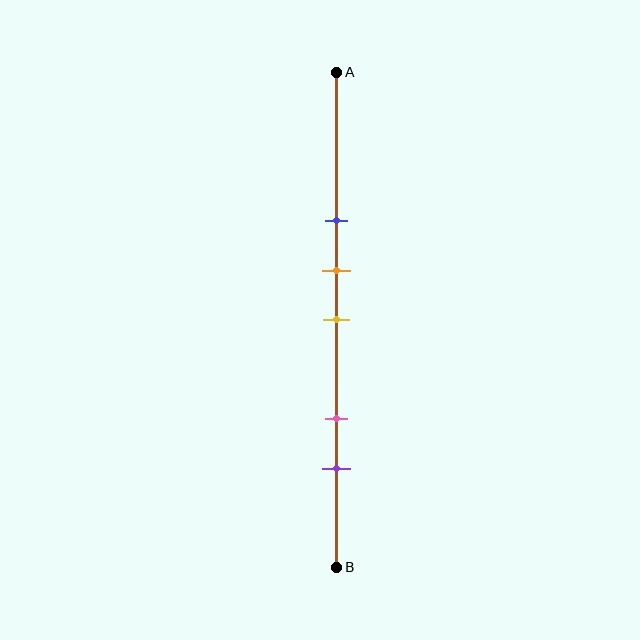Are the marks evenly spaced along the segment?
No, the marks are not evenly spaced.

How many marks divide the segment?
There are 5 marks dividing the segment.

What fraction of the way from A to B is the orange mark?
The orange mark is approximately 40% (0.4) of the way from A to B.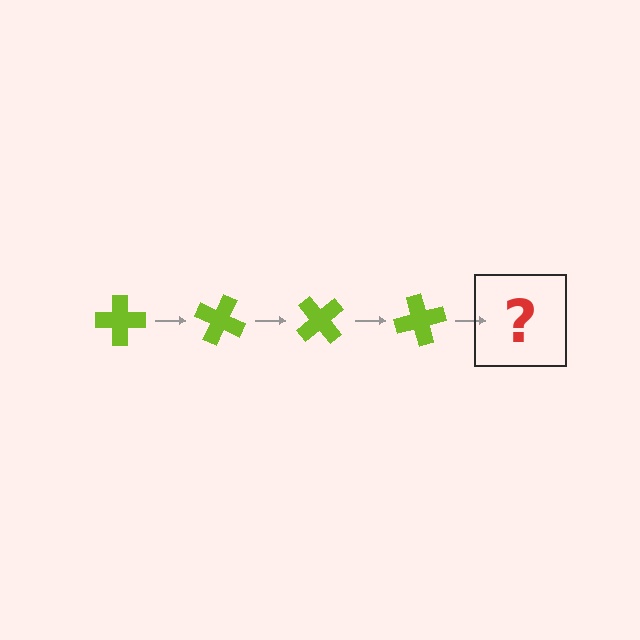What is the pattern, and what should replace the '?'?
The pattern is that the cross rotates 25 degrees each step. The '?' should be a lime cross rotated 100 degrees.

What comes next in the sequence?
The next element should be a lime cross rotated 100 degrees.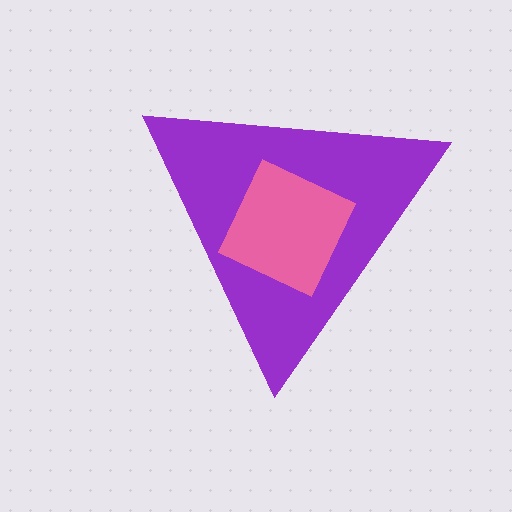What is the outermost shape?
The purple triangle.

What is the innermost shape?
The pink square.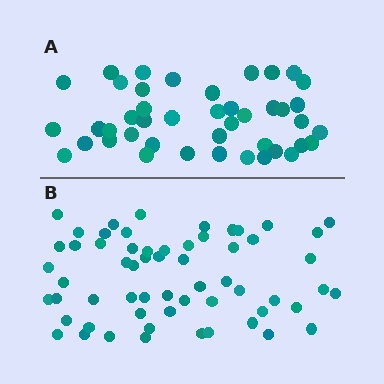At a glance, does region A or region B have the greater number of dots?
Region B (the bottom region) has more dots.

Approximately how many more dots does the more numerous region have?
Region B has approximately 15 more dots than region A.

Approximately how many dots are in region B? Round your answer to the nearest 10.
About 60 dots.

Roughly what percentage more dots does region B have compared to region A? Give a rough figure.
About 40% more.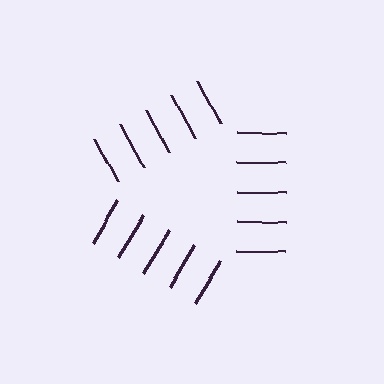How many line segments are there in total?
15 — 5 along each of the 3 edges.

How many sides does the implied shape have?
3 sides — the line-ends trace a triangle.